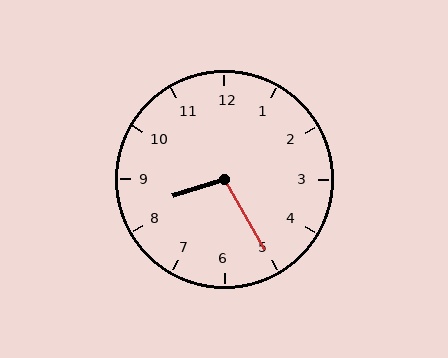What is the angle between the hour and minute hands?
Approximately 102 degrees.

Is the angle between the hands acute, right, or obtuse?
It is obtuse.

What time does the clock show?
8:25.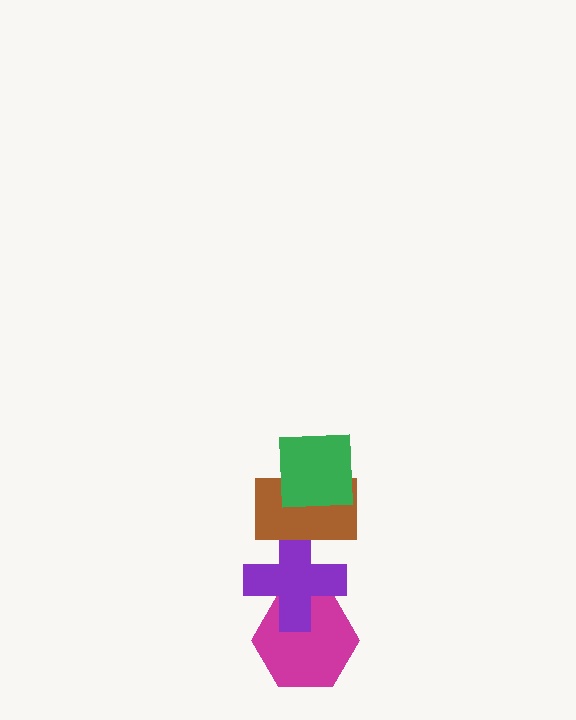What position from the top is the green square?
The green square is 1st from the top.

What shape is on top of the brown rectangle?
The green square is on top of the brown rectangle.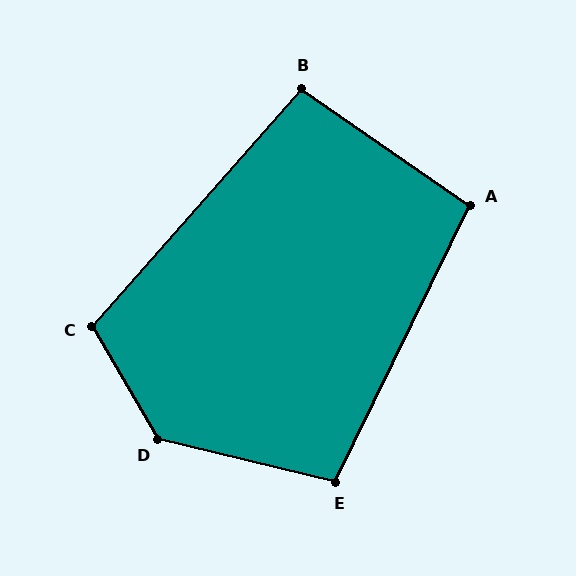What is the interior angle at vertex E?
Approximately 102 degrees (obtuse).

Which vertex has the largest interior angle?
D, at approximately 134 degrees.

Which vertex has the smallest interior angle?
B, at approximately 97 degrees.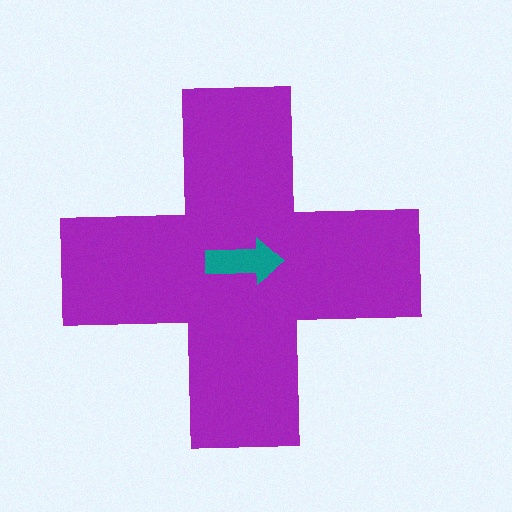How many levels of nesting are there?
2.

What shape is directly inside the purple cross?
The teal arrow.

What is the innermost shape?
The teal arrow.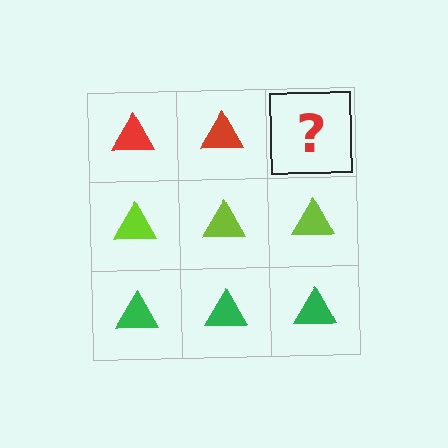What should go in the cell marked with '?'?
The missing cell should contain a red triangle.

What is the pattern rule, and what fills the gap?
The rule is that each row has a consistent color. The gap should be filled with a red triangle.